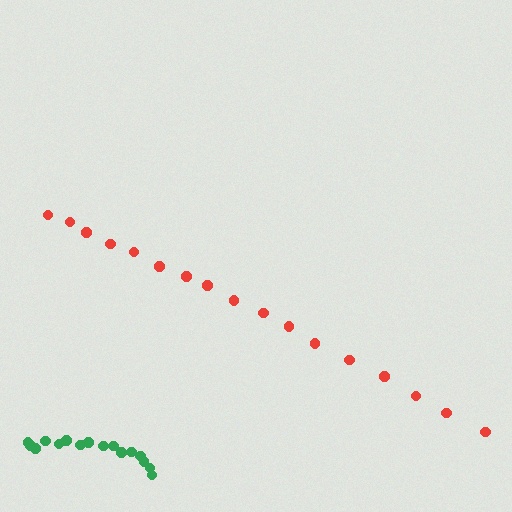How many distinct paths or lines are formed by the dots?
There are 2 distinct paths.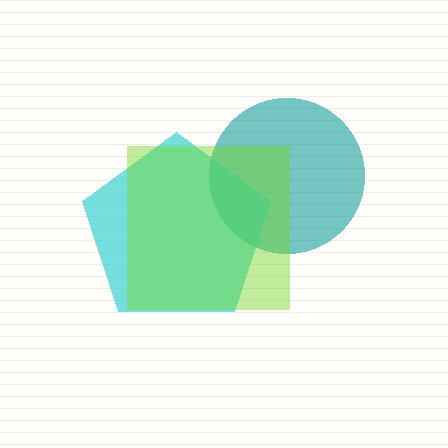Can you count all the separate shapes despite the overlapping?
Yes, there are 3 separate shapes.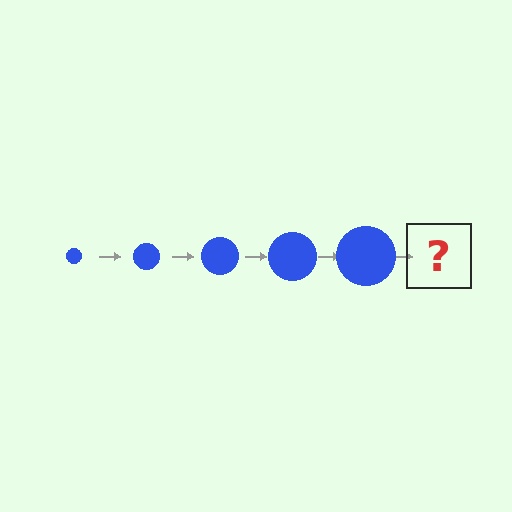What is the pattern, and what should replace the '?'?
The pattern is that the circle gets progressively larger each step. The '?' should be a blue circle, larger than the previous one.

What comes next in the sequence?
The next element should be a blue circle, larger than the previous one.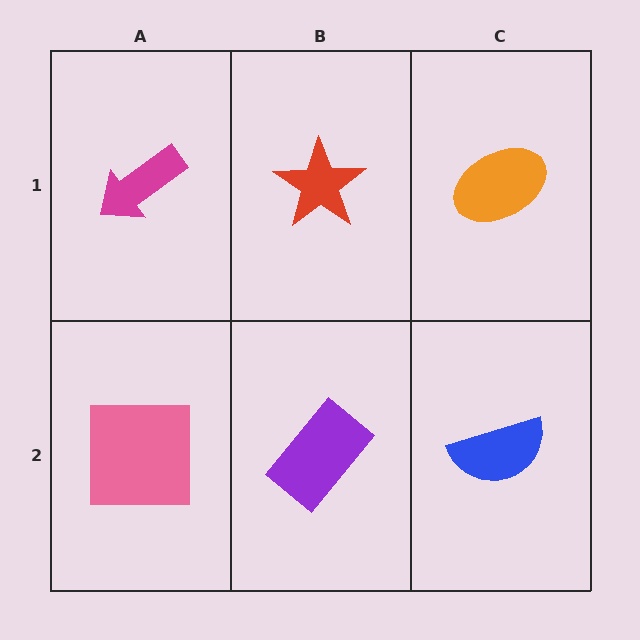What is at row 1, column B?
A red star.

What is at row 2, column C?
A blue semicircle.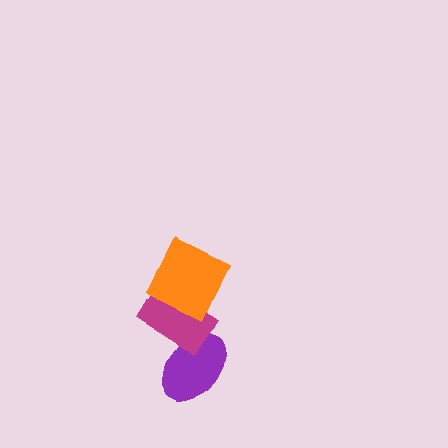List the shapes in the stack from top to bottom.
From top to bottom: the orange square, the magenta rectangle, the purple ellipse.